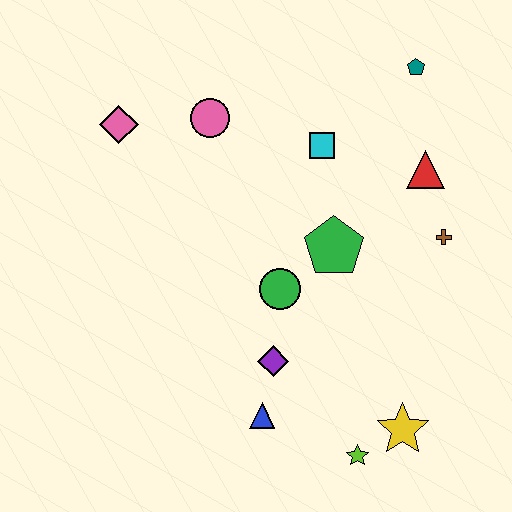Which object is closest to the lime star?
The yellow star is closest to the lime star.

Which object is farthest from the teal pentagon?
The lime star is farthest from the teal pentagon.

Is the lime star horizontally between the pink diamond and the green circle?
No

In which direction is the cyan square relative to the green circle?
The cyan square is above the green circle.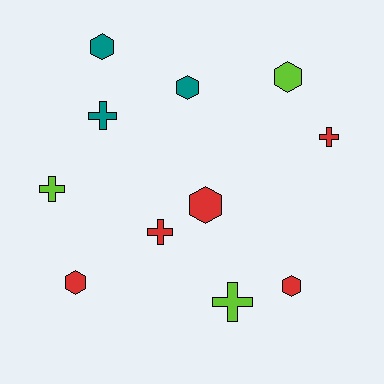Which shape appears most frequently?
Hexagon, with 6 objects.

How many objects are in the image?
There are 11 objects.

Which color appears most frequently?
Red, with 5 objects.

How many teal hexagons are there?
There are 2 teal hexagons.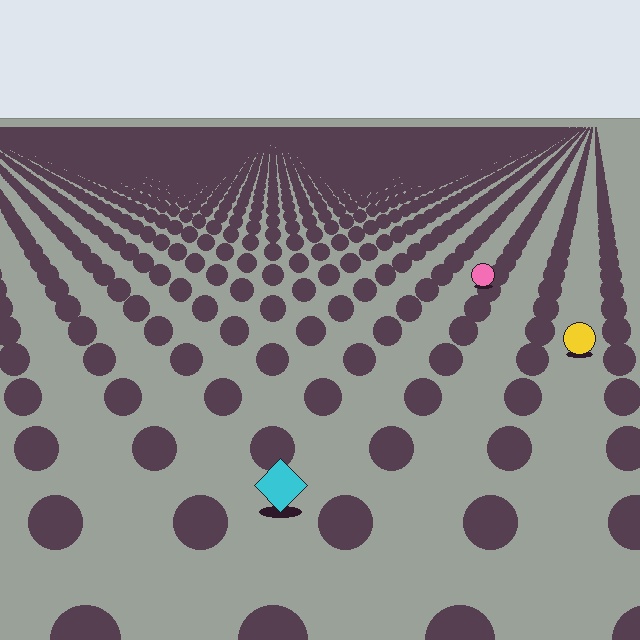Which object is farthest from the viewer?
The pink circle is farthest from the viewer. It appears smaller and the ground texture around it is denser.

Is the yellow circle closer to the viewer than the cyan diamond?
No. The cyan diamond is closer — you can tell from the texture gradient: the ground texture is coarser near it.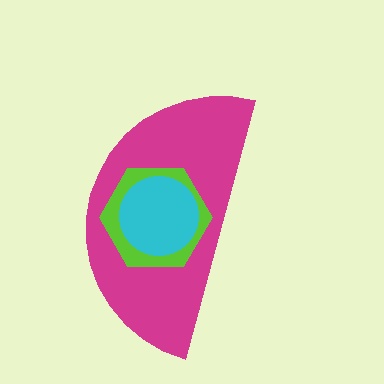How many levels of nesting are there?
3.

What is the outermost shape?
The magenta semicircle.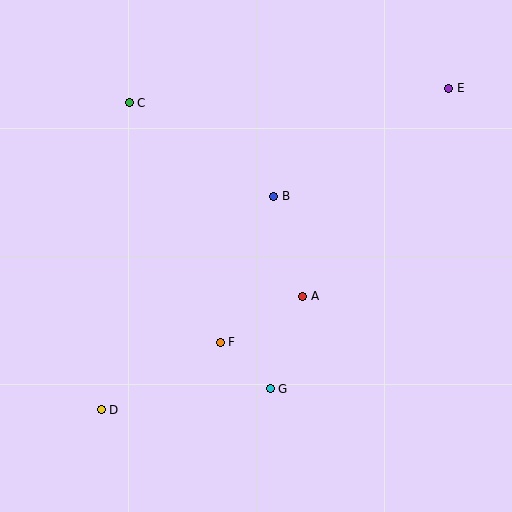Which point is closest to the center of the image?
Point A at (303, 296) is closest to the center.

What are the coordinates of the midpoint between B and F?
The midpoint between B and F is at (247, 269).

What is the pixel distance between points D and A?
The distance between D and A is 231 pixels.